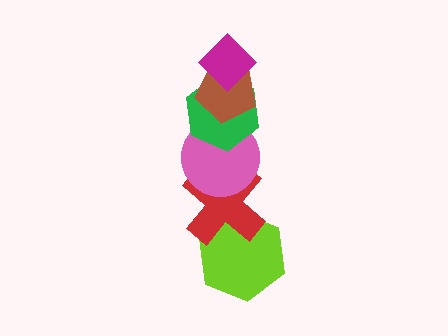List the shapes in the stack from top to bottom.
From top to bottom: the magenta diamond, the brown pentagon, the green hexagon, the pink circle, the red cross, the lime hexagon.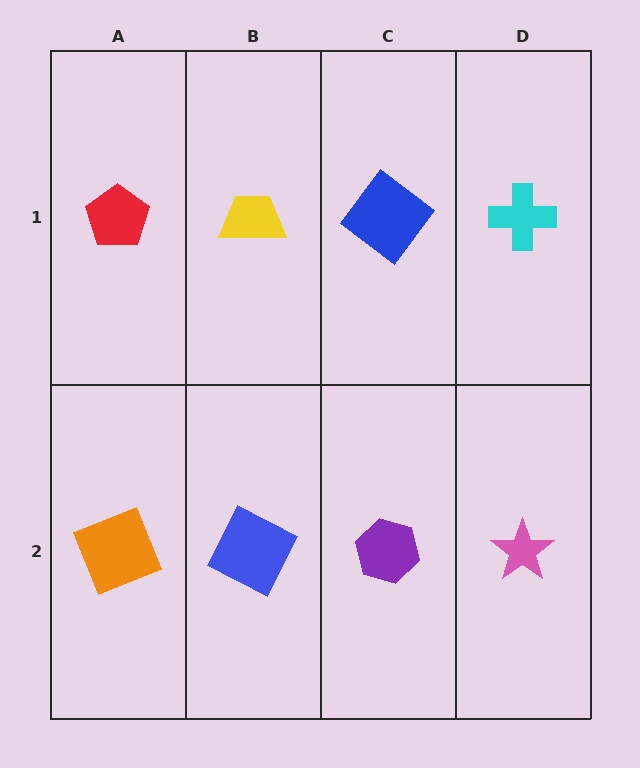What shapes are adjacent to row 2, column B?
A yellow trapezoid (row 1, column B), an orange square (row 2, column A), a purple hexagon (row 2, column C).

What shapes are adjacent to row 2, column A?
A red pentagon (row 1, column A), a blue square (row 2, column B).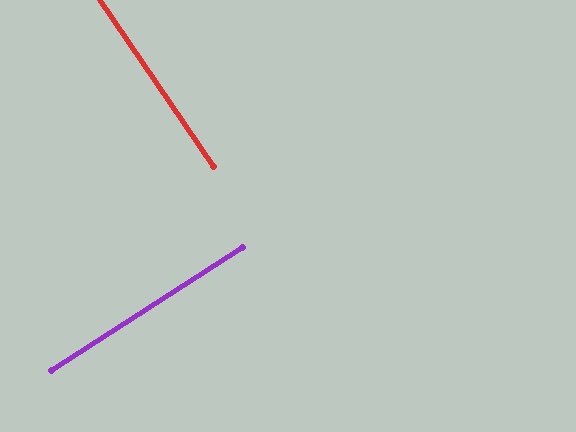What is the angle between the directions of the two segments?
Approximately 89 degrees.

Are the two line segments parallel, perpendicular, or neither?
Perpendicular — they meet at approximately 89°.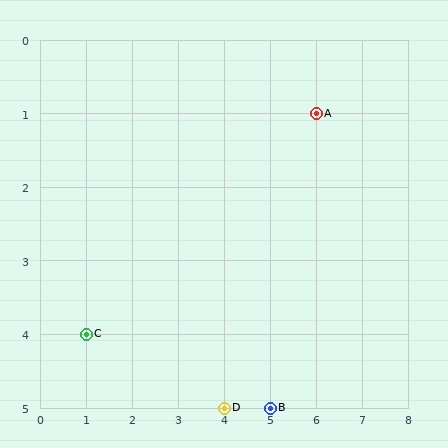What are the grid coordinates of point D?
Point D is at grid coordinates (4, 5).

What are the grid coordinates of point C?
Point C is at grid coordinates (1, 4).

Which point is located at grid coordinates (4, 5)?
Point D is at (4, 5).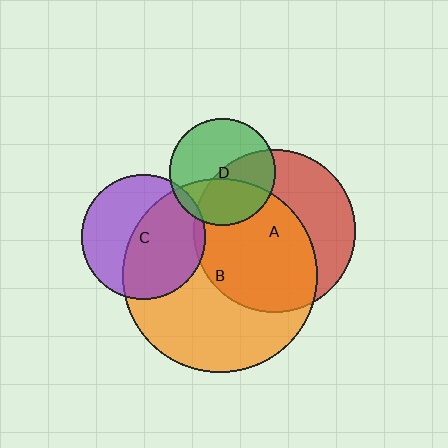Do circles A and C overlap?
Yes.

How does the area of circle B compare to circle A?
Approximately 1.4 times.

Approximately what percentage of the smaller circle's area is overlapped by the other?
Approximately 5%.